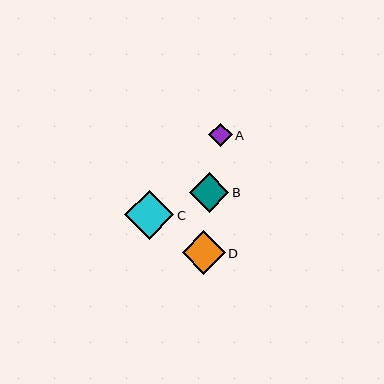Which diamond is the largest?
Diamond C is the largest with a size of approximately 49 pixels.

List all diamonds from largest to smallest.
From largest to smallest: C, D, B, A.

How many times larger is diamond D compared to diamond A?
Diamond D is approximately 1.8 times the size of diamond A.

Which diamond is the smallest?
Diamond A is the smallest with a size of approximately 24 pixels.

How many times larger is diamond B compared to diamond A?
Diamond B is approximately 1.7 times the size of diamond A.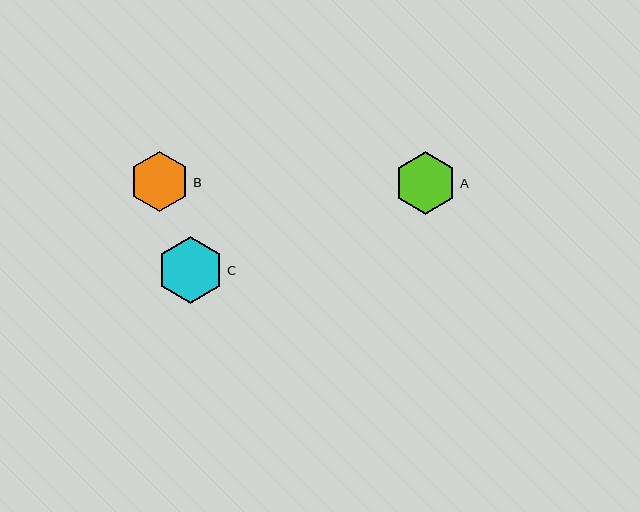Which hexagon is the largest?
Hexagon C is the largest with a size of approximately 67 pixels.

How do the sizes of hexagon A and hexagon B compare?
Hexagon A and hexagon B are approximately the same size.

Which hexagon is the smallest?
Hexagon B is the smallest with a size of approximately 60 pixels.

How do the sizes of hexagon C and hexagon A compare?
Hexagon C and hexagon A are approximately the same size.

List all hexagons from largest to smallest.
From largest to smallest: C, A, B.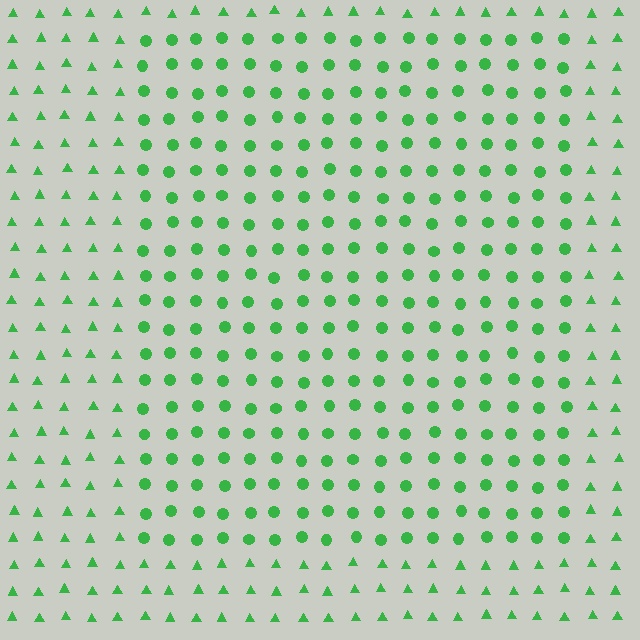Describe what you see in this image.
The image is filled with small green elements arranged in a uniform grid. A rectangle-shaped region contains circles, while the surrounding area contains triangles. The boundary is defined purely by the change in element shape.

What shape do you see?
I see a rectangle.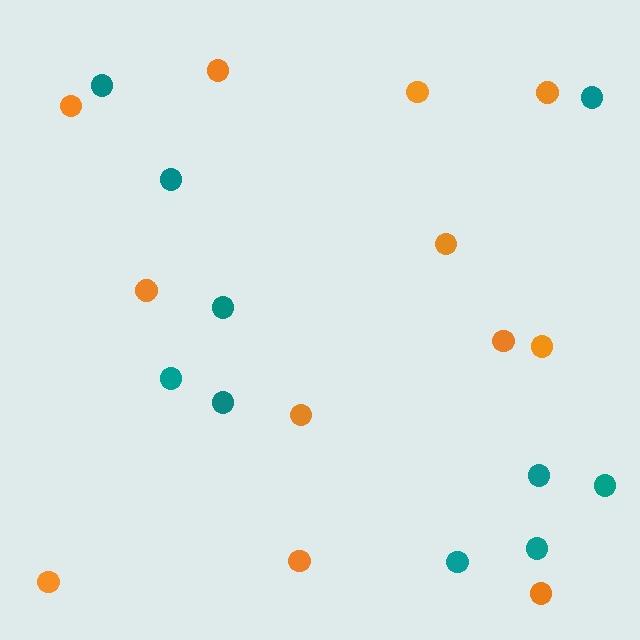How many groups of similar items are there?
There are 2 groups: one group of teal circles (10) and one group of orange circles (12).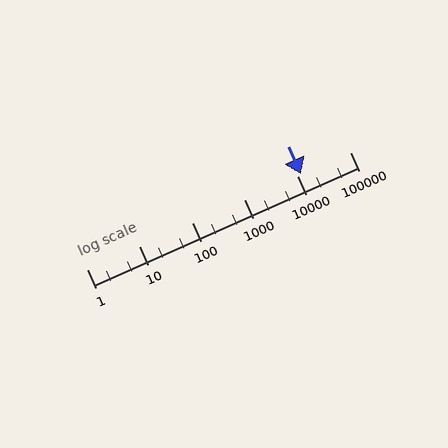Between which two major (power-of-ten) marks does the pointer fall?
The pointer is between 10000 and 100000.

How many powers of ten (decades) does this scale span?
The scale spans 5 decades, from 1 to 100000.